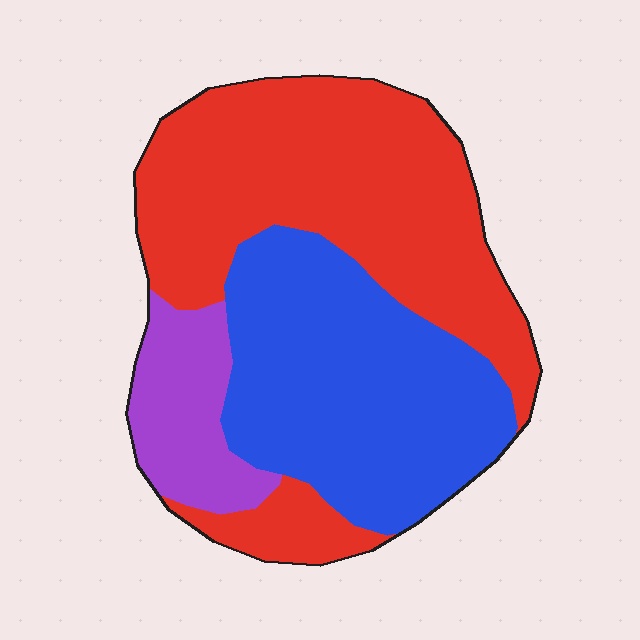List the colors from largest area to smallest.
From largest to smallest: red, blue, purple.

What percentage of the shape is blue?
Blue covers 38% of the shape.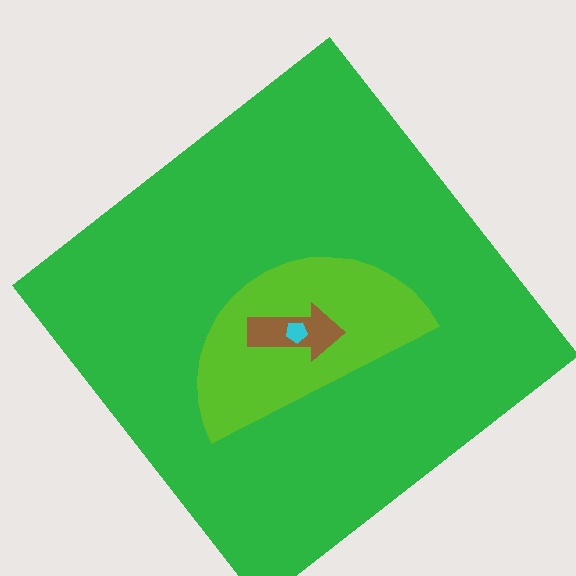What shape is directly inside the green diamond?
The lime semicircle.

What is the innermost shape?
The cyan pentagon.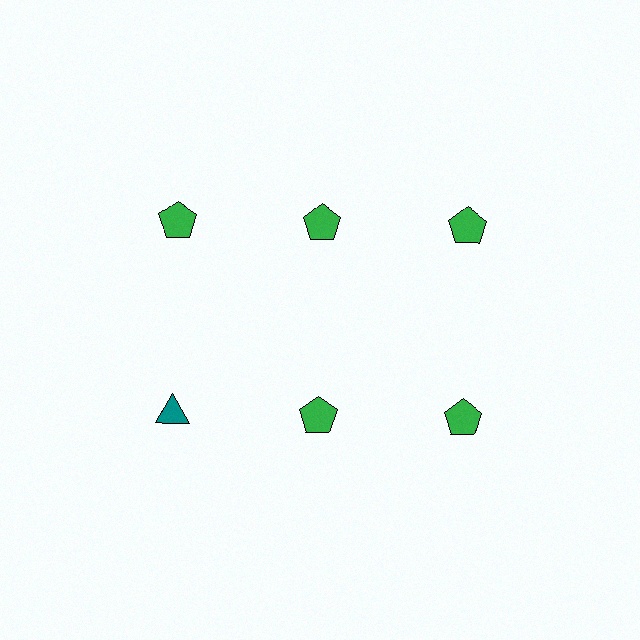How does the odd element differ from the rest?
It differs in both color (teal instead of green) and shape (triangle instead of pentagon).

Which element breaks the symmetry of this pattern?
The teal triangle in the second row, leftmost column breaks the symmetry. All other shapes are green pentagons.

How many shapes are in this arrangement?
There are 6 shapes arranged in a grid pattern.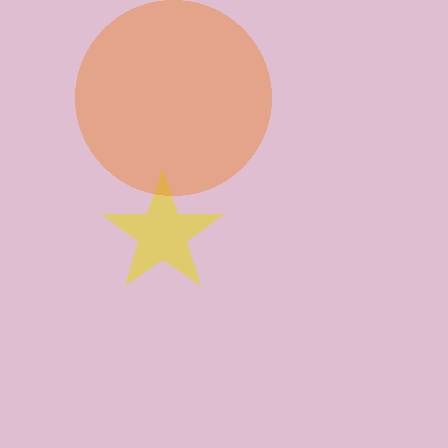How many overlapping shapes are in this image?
There are 2 overlapping shapes in the image.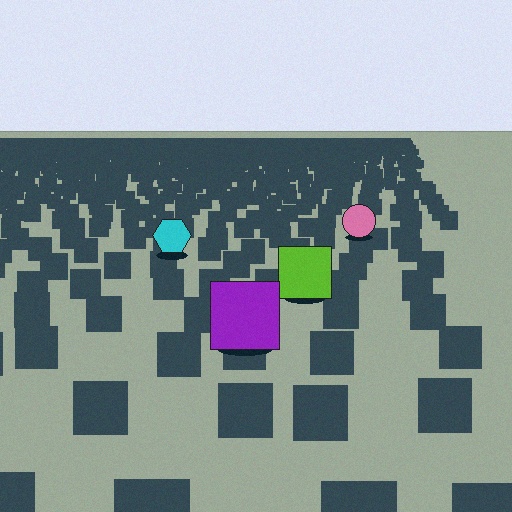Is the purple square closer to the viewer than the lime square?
Yes. The purple square is closer — you can tell from the texture gradient: the ground texture is coarser near it.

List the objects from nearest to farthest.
From nearest to farthest: the purple square, the lime square, the cyan hexagon, the pink circle.